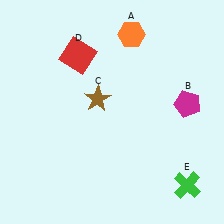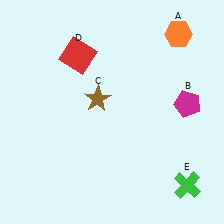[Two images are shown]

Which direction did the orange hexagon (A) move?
The orange hexagon (A) moved right.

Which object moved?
The orange hexagon (A) moved right.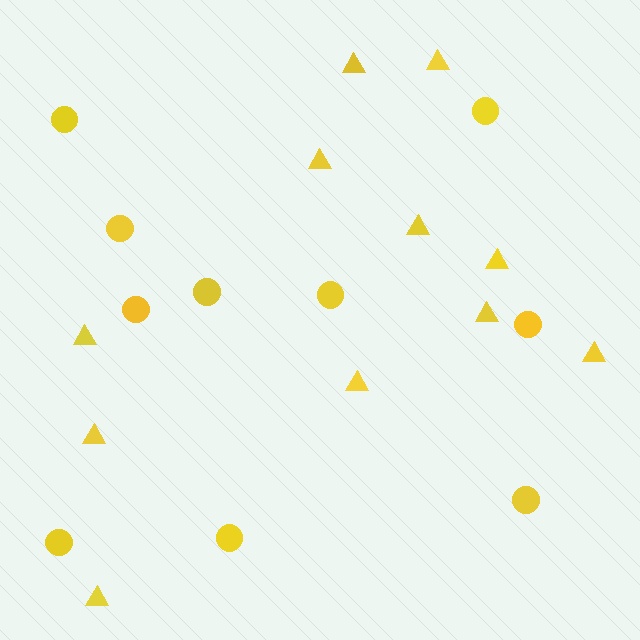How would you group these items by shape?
There are 2 groups: one group of circles (10) and one group of triangles (11).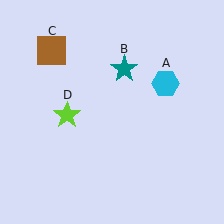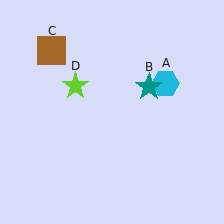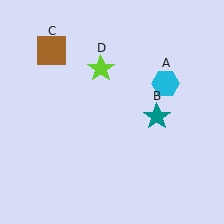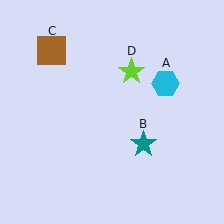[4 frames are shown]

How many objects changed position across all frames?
2 objects changed position: teal star (object B), lime star (object D).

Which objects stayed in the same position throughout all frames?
Cyan hexagon (object A) and brown square (object C) remained stationary.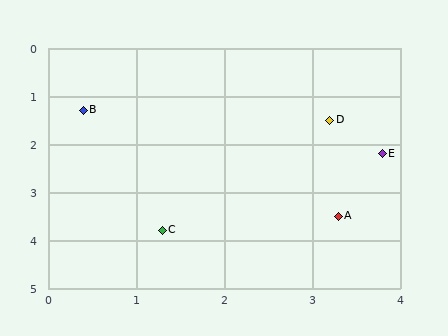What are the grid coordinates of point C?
Point C is at approximately (1.3, 3.8).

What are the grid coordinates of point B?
Point B is at approximately (0.4, 1.3).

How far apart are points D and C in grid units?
Points D and C are about 3.0 grid units apart.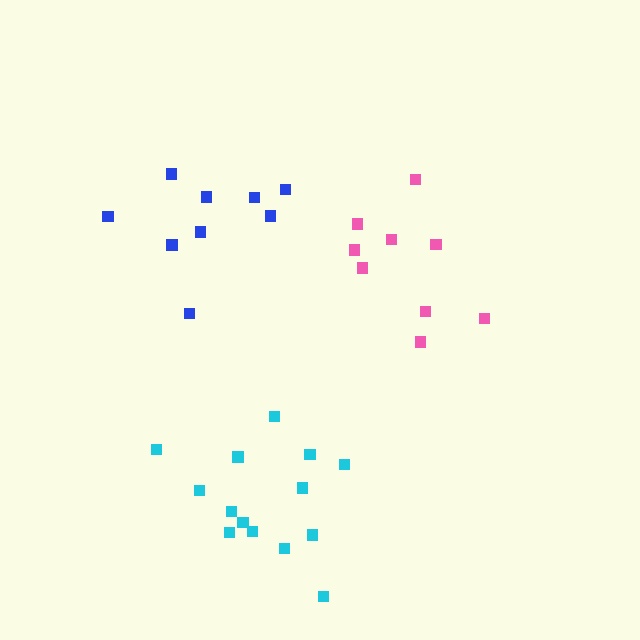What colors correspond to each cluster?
The clusters are colored: pink, blue, cyan.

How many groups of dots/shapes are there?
There are 3 groups.